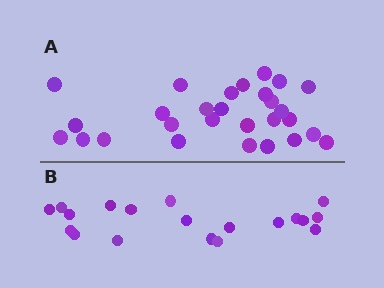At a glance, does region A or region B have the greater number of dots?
Region A (the top region) has more dots.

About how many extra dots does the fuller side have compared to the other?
Region A has roughly 8 or so more dots than region B.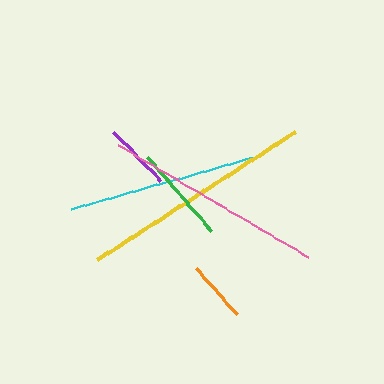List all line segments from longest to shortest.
From longest to shortest: yellow, pink, cyan, green, purple, orange.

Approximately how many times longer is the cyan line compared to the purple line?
The cyan line is approximately 2.9 times the length of the purple line.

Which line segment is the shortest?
The orange line is the shortest at approximately 62 pixels.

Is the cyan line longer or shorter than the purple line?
The cyan line is longer than the purple line.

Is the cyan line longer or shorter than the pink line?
The pink line is longer than the cyan line.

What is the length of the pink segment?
The pink segment is approximately 221 pixels long.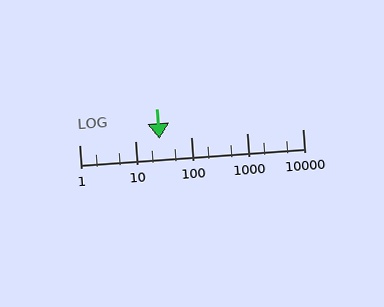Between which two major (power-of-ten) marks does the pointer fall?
The pointer is between 10 and 100.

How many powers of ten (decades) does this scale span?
The scale spans 4 decades, from 1 to 10000.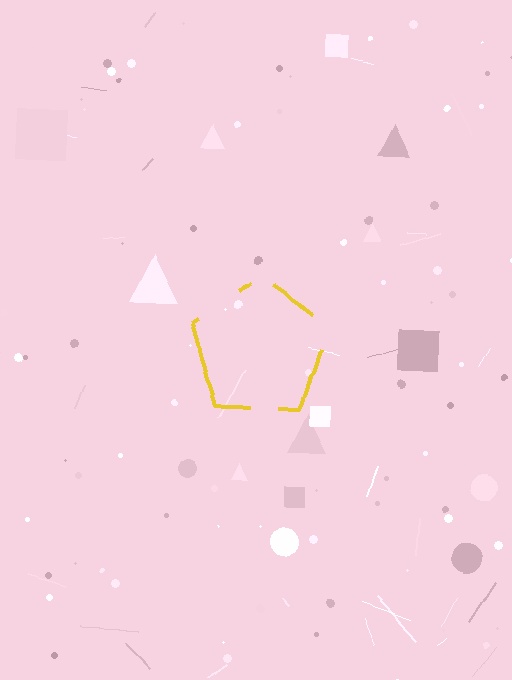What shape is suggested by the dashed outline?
The dashed outline suggests a pentagon.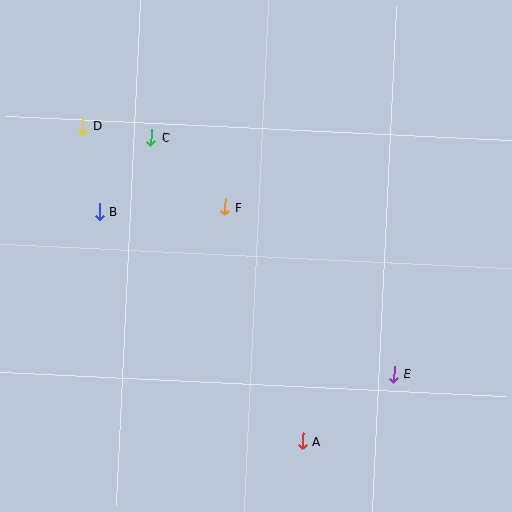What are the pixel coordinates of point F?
Point F is at (225, 207).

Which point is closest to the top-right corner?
Point F is closest to the top-right corner.